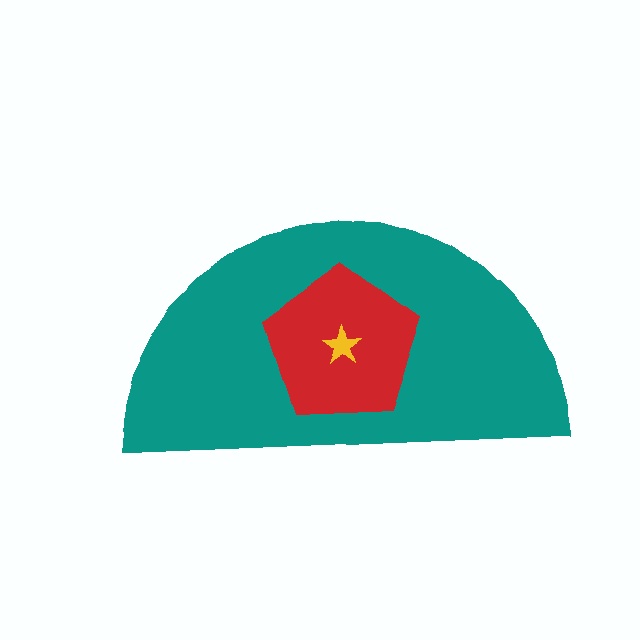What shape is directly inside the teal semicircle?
The red pentagon.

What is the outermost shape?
The teal semicircle.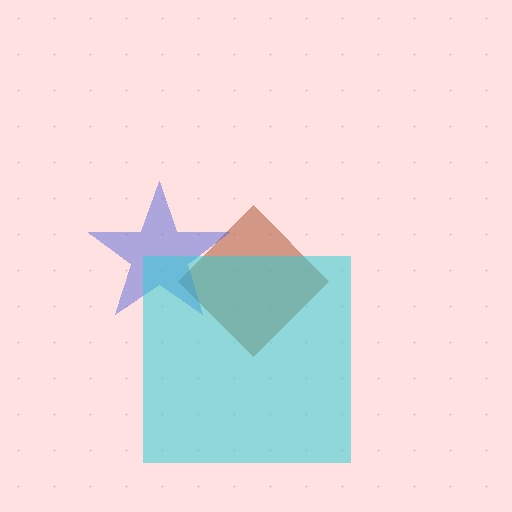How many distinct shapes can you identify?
There are 3 distinct shapes: a brown diamond, a blue star, a cyan square.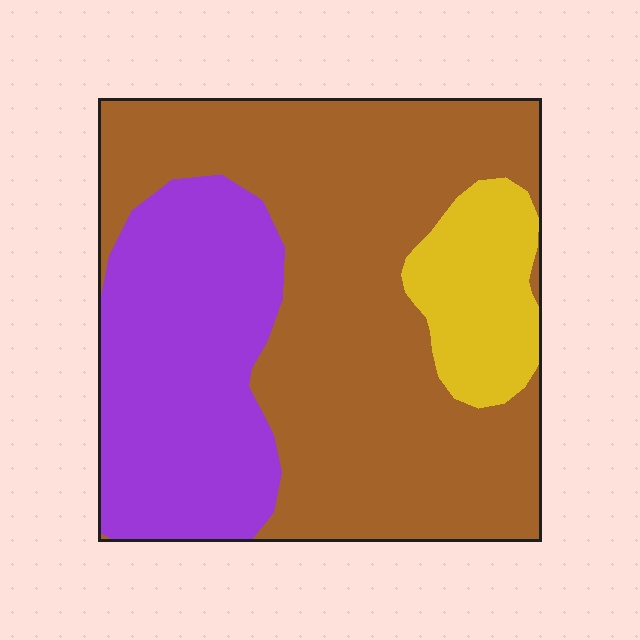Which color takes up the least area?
Yellow, at roughly 10%.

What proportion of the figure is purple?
Purple covers roughly 30% of the figure.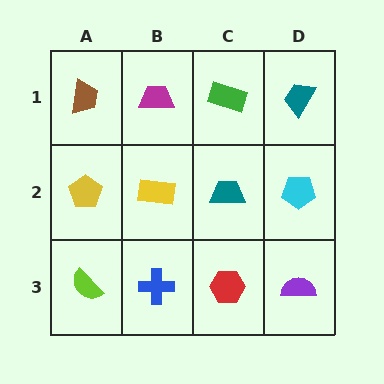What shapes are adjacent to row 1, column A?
A yellow pentagon (row 2, column A), a magenta trapezoid (row 1, column B).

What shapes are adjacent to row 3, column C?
A teal trapezoid (row 2, column C), a blue cross (row 3, column B), a purple semicircle (row 3, column D).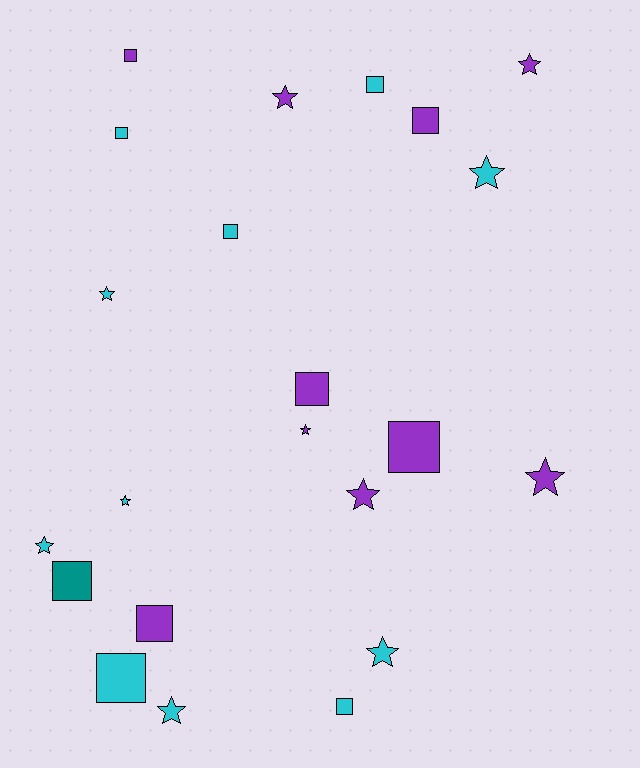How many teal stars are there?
There are no teal stars.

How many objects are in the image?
There are 22 objects.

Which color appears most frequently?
Cyan, with 11 objects.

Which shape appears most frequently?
Star, with 11 objects.